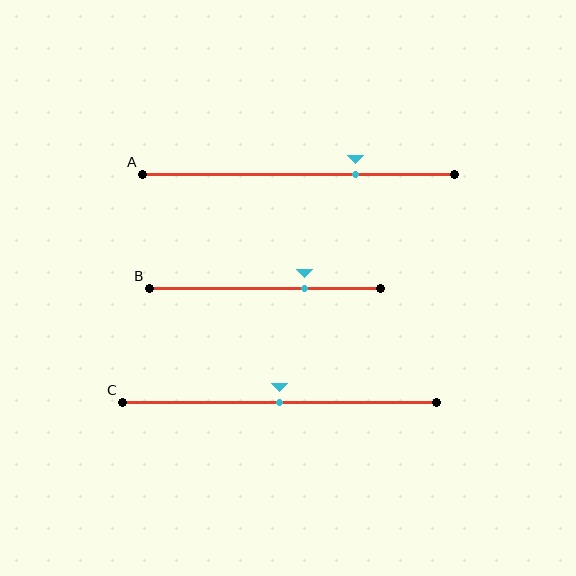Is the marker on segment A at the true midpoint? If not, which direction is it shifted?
No, the marker on segment A is shifted to the right by about 18% of the segment length.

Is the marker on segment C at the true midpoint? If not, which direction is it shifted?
Yes, the marker on segment C is at the true midpoint.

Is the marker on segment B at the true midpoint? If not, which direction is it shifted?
No, the marker on segment B is shifted to the right by about 17% of the segment length.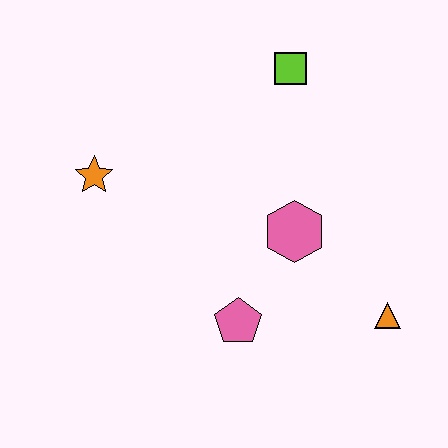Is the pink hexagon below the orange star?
Yes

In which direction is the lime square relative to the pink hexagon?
The lime square is above the pink hexagon.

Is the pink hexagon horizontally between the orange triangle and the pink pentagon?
Yes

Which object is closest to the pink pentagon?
The pink hexagon is closest to the pink pentagon.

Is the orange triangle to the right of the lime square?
Yes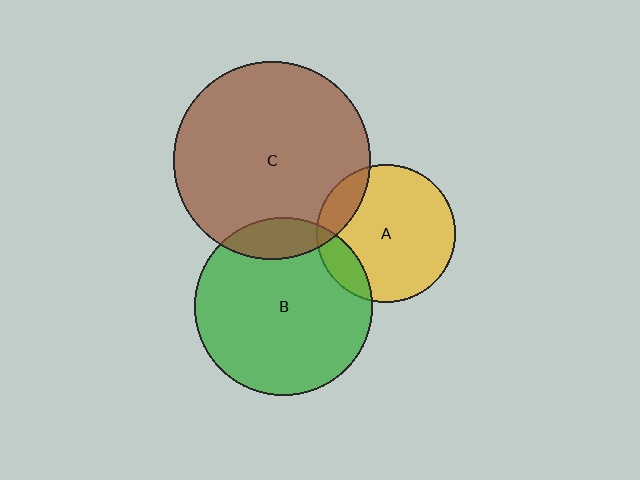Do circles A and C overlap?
Yes.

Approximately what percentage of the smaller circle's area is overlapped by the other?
Approximately 15%.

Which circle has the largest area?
Circle C (brown).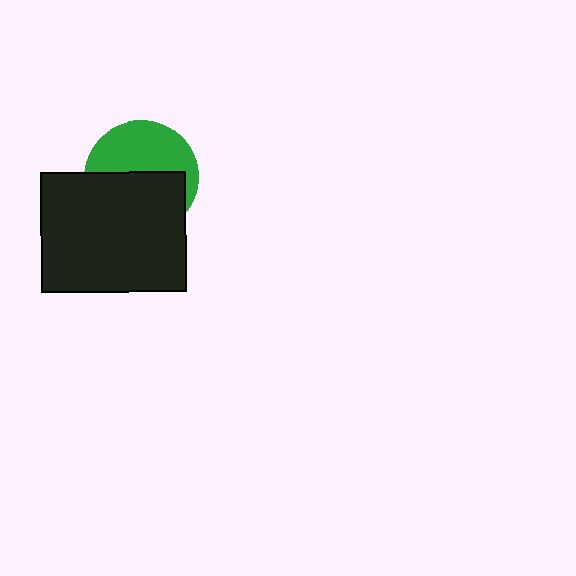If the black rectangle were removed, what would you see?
You would see the complete green circle.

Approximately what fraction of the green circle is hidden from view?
Roughly 54% of the green circle is hidden behind the black rectangle.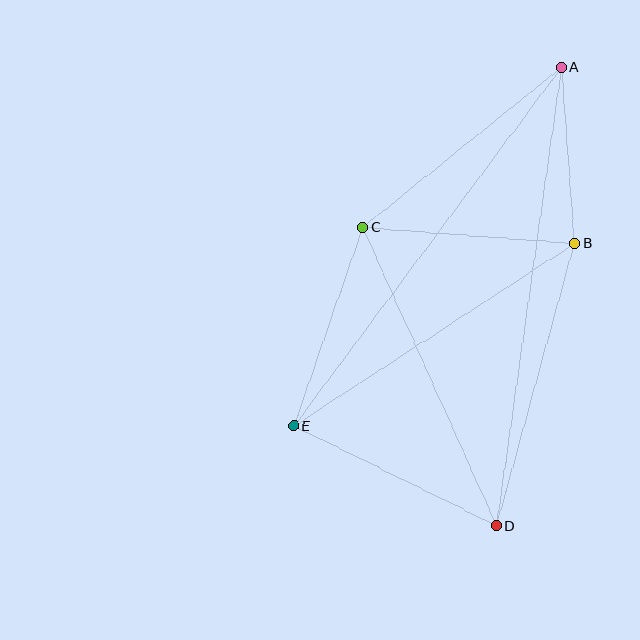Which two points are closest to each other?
Points A and B are closest to each other.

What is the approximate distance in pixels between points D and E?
The distance between D and E is approximately 226 pixels.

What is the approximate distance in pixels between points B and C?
The distance between B and C is approximately 212 pixels.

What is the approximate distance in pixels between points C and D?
The distance between C and D is approximately 327 pixels.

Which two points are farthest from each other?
Points A and D are farthest from each other.